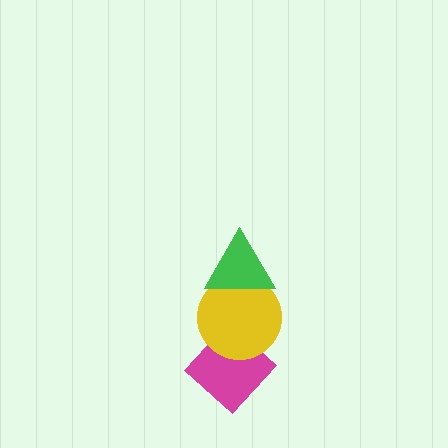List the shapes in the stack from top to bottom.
From top to bottom: the green triangle, the yellow circle, the magenta diamond.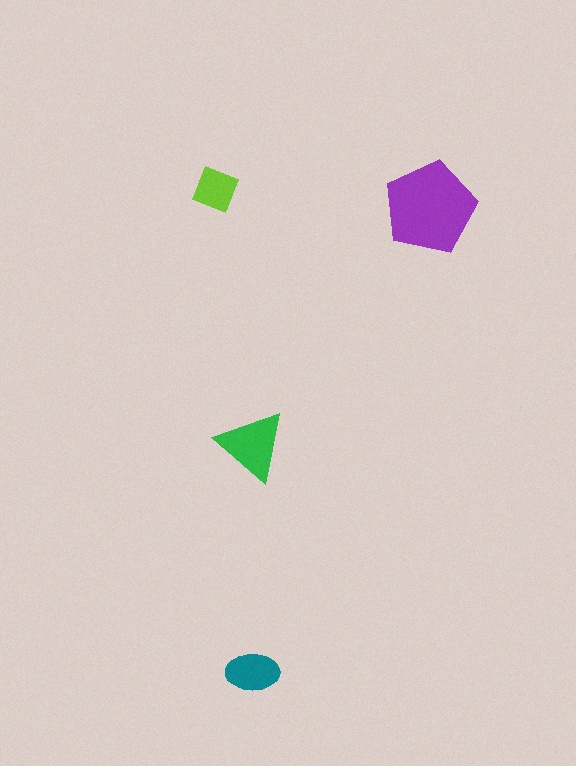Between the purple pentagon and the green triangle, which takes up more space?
The purple pentagon.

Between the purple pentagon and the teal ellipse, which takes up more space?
The purple pentagon.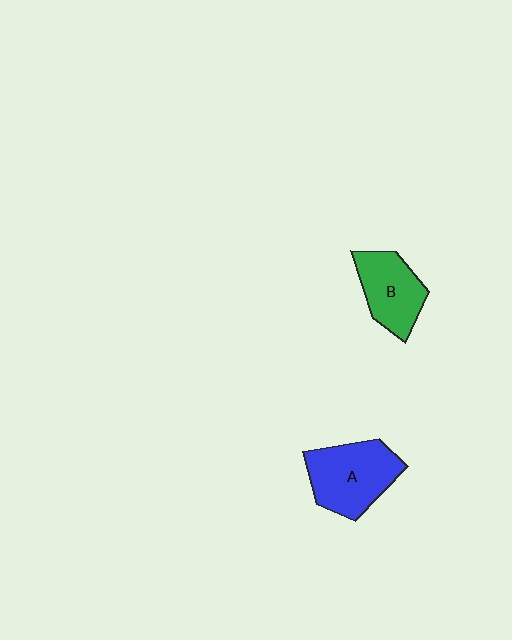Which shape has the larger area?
Shape A (blue).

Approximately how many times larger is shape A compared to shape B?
Approximately 1.3 times.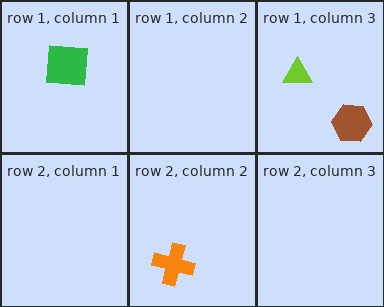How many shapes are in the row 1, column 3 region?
2.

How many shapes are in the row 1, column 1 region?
1.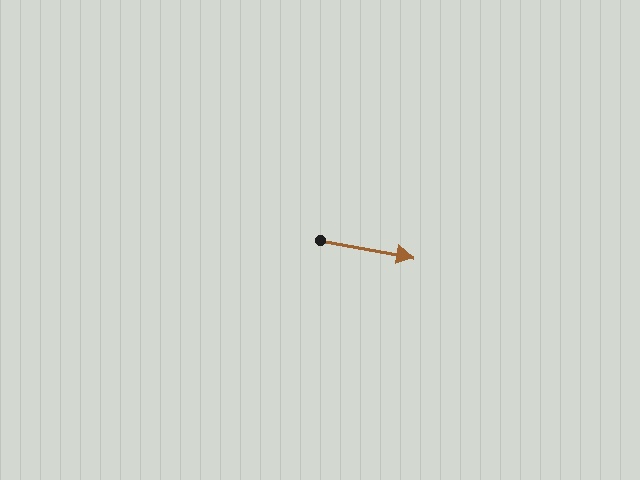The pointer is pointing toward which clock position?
Roughly 3 o'clock.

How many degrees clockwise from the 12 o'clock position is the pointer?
Approximately 100 degrees.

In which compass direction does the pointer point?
East.